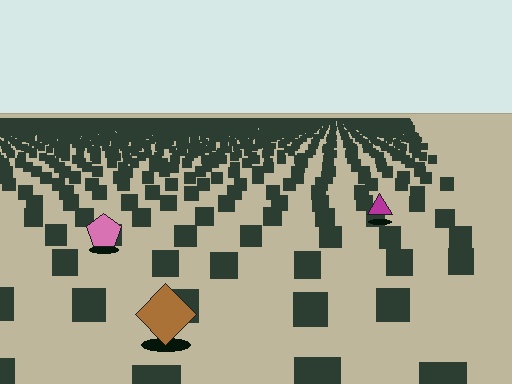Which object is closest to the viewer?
The brown diamond is closest. The texture marks near it are larger and more spread out.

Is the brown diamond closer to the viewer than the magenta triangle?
Yes. The brown diamond is closer — you can tell from the texture gradient: the ground texture is coarser near it.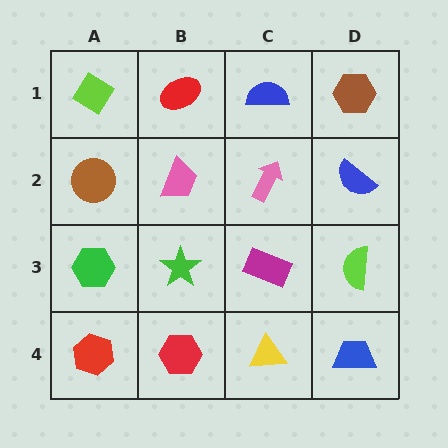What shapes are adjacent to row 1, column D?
A blue semicircle (row 2, column D), a blue semicircle (row 1, column C).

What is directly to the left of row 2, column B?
A brown circle.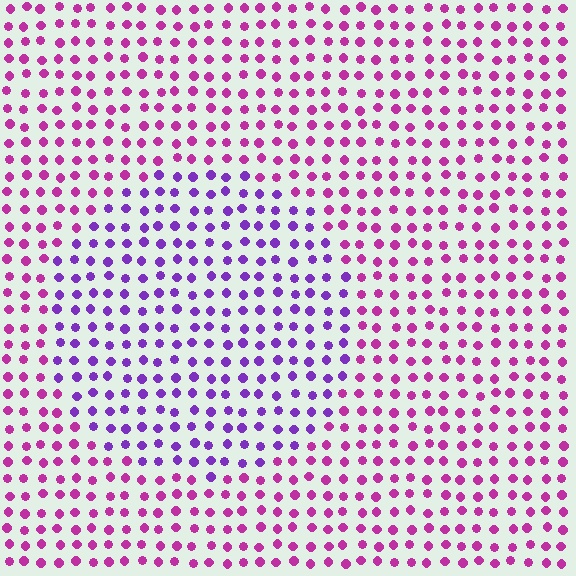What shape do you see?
I see a circle.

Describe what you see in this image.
The image is filled with small magenta elements in a uniform arrangement. A circle-shaped region is visible where the elements are tinted to a slightly different hue, forming a subtle color boundary.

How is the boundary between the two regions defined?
The boundary is defined purely by a slight shift in hue (about 40 degrees). Spacing, size, and orientation are identical on both sides.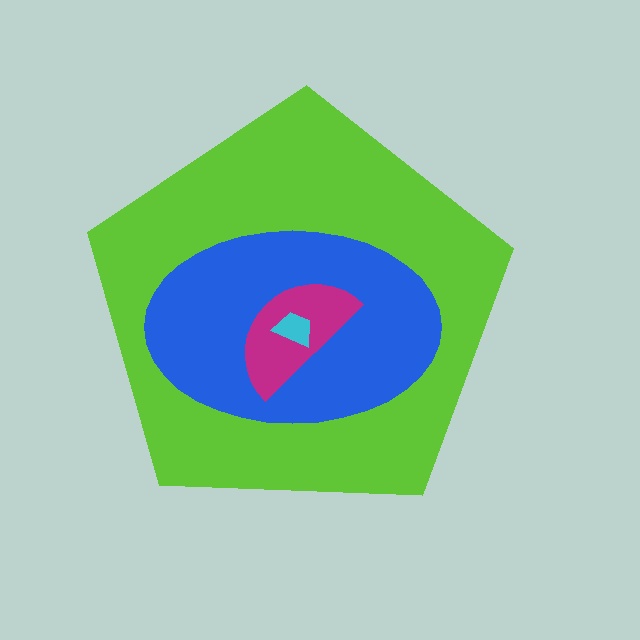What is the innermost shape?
The cyan trapezoid.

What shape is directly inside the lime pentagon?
The blue ellipse.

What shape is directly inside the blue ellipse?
The magenta semicircle.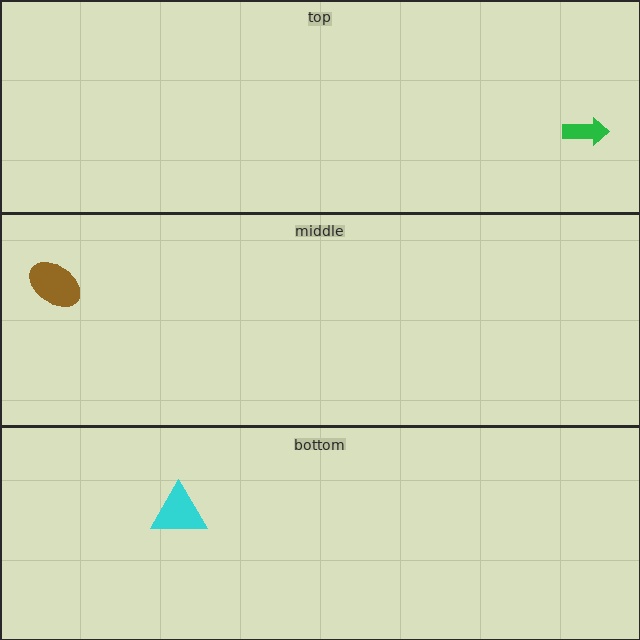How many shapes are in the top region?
1.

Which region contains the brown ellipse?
The middle region.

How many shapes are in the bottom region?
1.